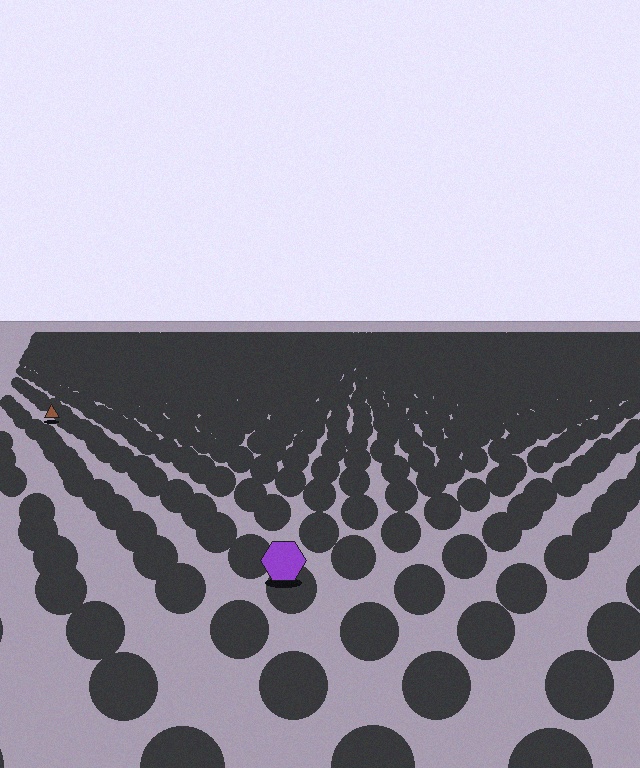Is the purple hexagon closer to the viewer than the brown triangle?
Yes. The purple hexagon is closer — you can tell from the texture gradient: the ground texture is coarser near it.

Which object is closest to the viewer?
The purple hexagon is closest. The texture marks near it are larger and more spread out.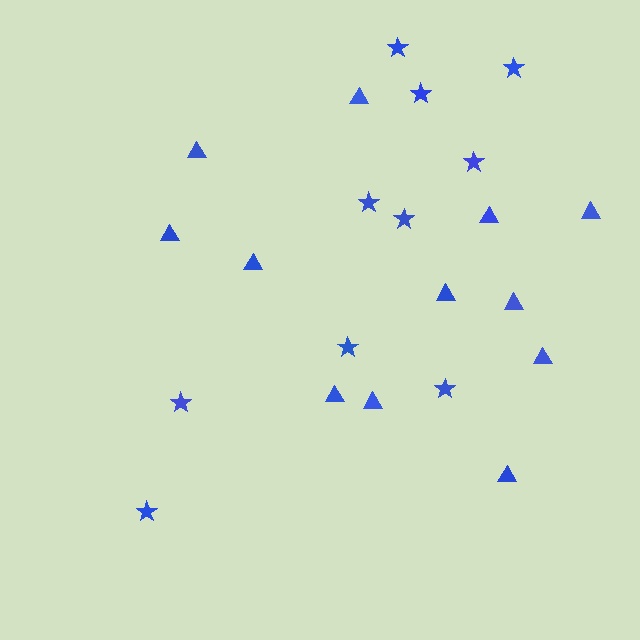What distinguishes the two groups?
There are 2 groups: one group of triangles (12) and one group of stars (10).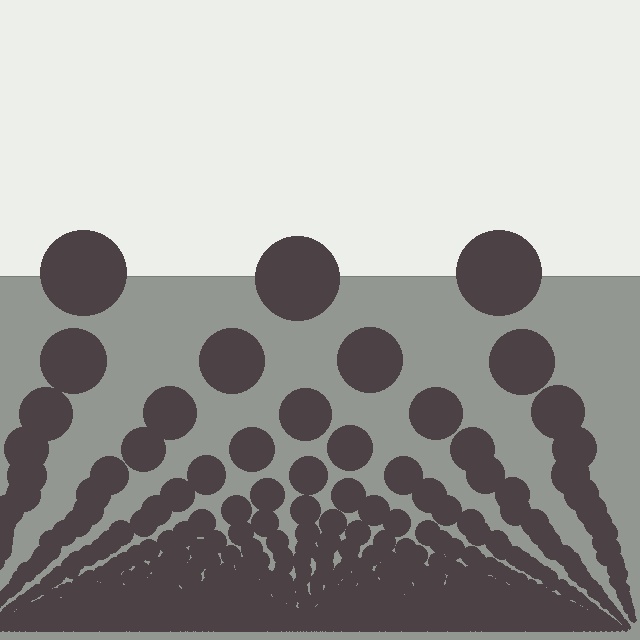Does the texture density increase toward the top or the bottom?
Density increases toward the bottom.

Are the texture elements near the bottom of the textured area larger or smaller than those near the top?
Smaller. The gradient is inverted — elements near the bottom are smaller and denser.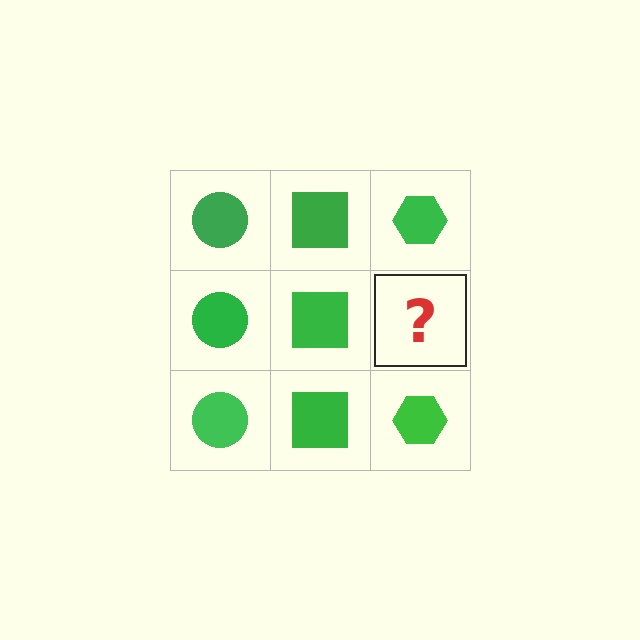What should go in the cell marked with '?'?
The missing cell should contain a green hexagon.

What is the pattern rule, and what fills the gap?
The rule is that each column has a consistent shape. The gap should be filled with a green hexagon.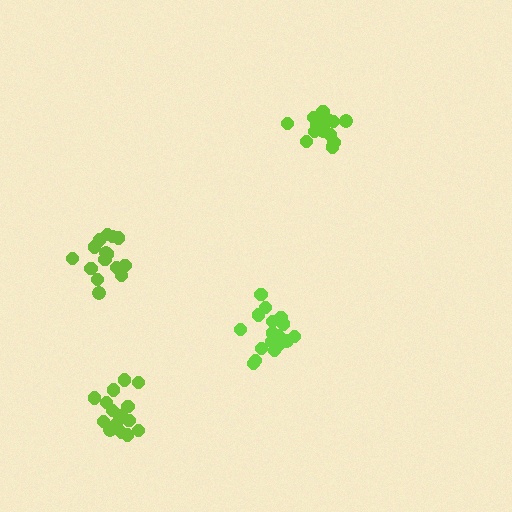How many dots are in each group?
Group 1: 17 dots, Group 2: 19 dots, Group 3: 15 dots, Group 4: 17 dots (68 total).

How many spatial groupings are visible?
There are 4 spatial groupings.